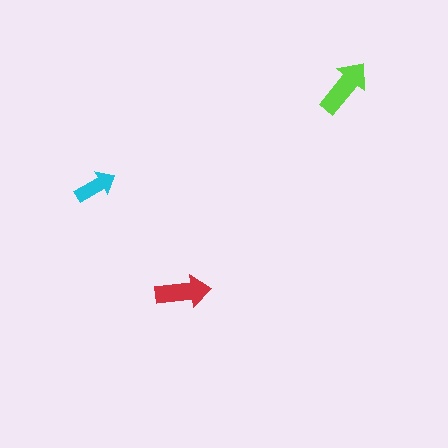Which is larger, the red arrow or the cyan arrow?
The red one.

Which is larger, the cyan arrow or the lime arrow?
The lime one.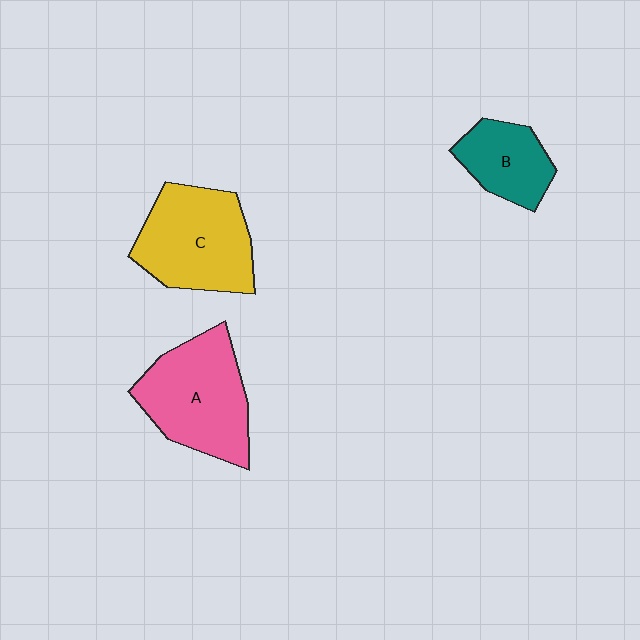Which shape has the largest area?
Shape A (pink).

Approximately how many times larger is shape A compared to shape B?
Approximately 1.8 times.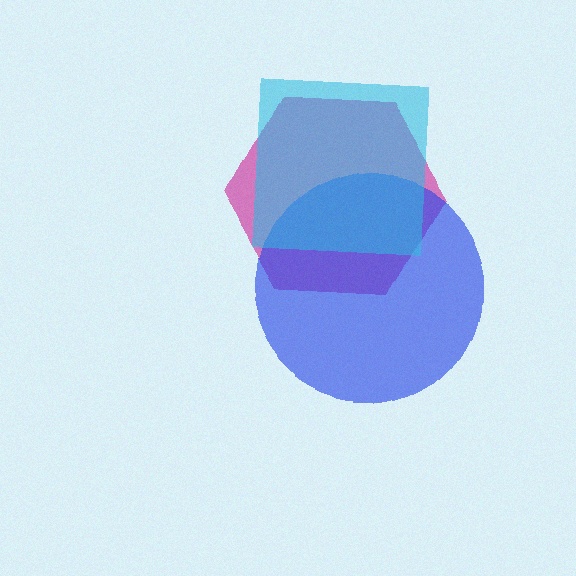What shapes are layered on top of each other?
The layered shapes are: a magenta hexagon, a blue circle, a cyan square.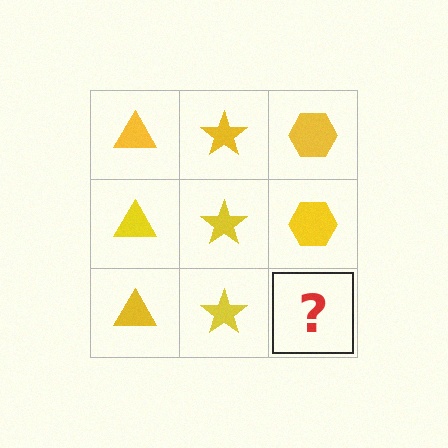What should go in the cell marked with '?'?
The missing cell should contain a yellow hexagon.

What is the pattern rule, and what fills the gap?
The rule is that each column has a consistent shape. The gap should be filled with a yellow hexagon.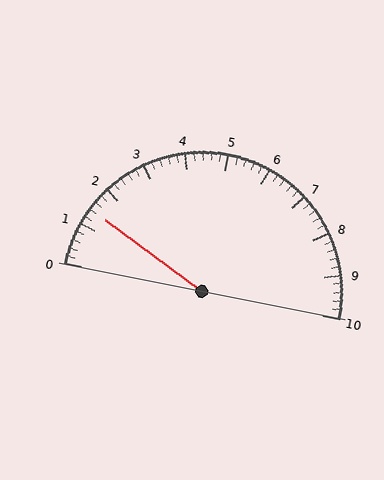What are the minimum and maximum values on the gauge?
The gauge ranges from 0 to 10.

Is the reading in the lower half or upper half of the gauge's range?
The reading is in the lower half of the range (0 to 10).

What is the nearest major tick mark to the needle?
The nearest major tick mark is 1.